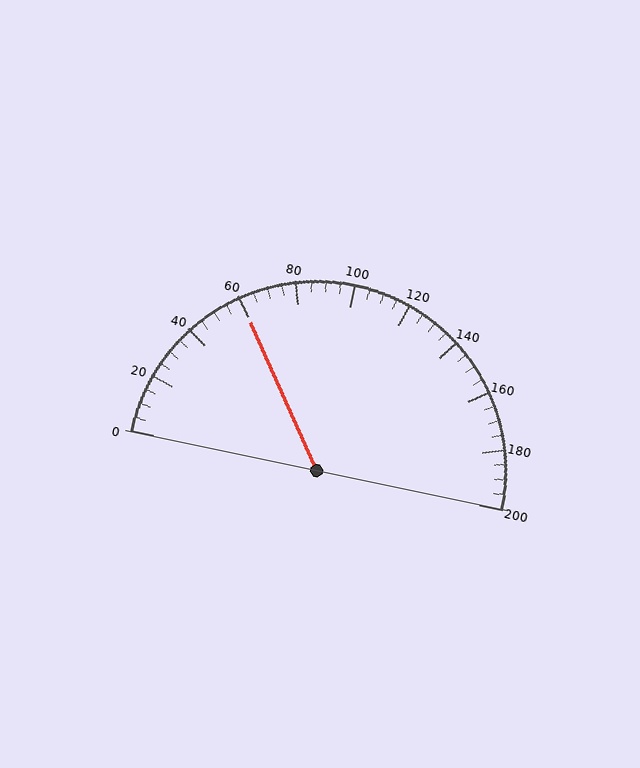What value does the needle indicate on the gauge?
The needle indicates approximately 60.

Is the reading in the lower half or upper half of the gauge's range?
The reading is in the lower half of the range (0 to 200).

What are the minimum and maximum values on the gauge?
The gauge ranges from 0 to 200.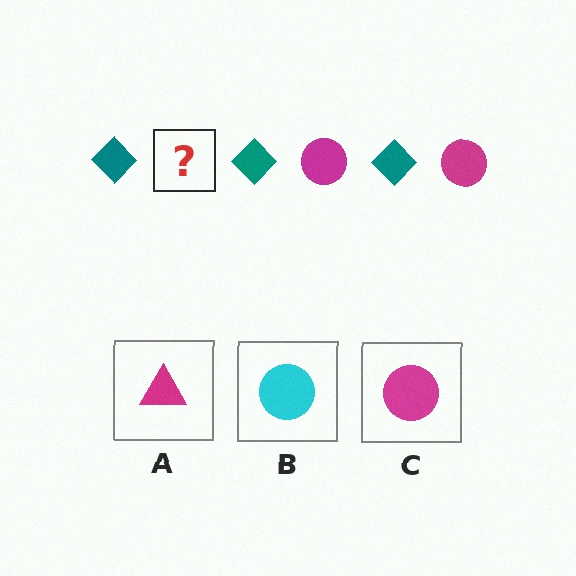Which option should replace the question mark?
Option C.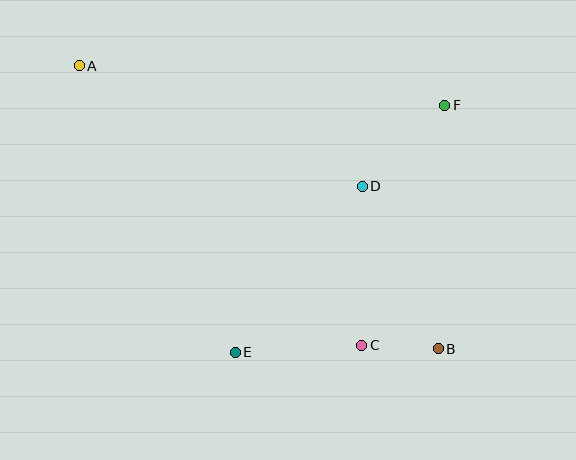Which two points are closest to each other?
Points B and C are closest to each other.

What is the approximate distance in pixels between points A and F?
The distance between A and F is approximately 368 pixels.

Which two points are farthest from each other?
Points A and B are farthest from each other.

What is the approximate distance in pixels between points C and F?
The distance between C and F is approximately 254 pixels.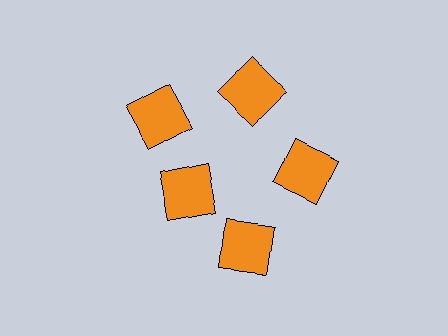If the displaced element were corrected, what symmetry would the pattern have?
It would have 5-fold rotational symmetry — the pattern would map onto itself every 72 degrees.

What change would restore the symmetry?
The symmetry would be restored by moving it outward, back onto the ring so that all 5 squares sit at equal angles and equal distance from the center.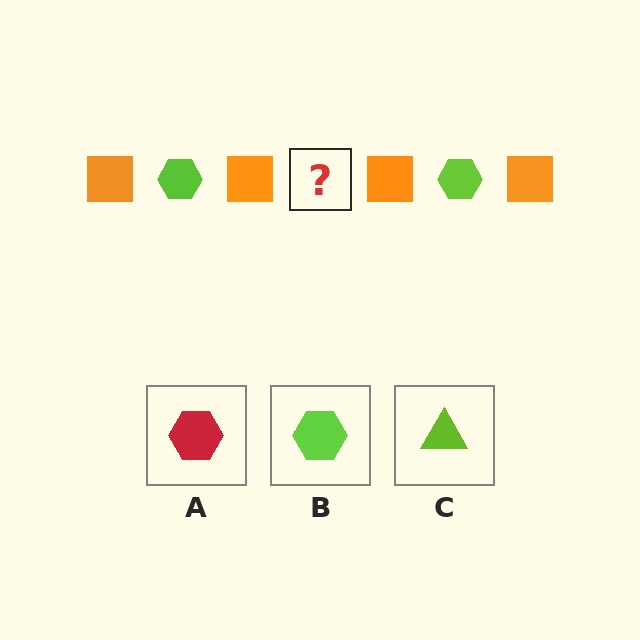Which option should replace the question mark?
Option B.